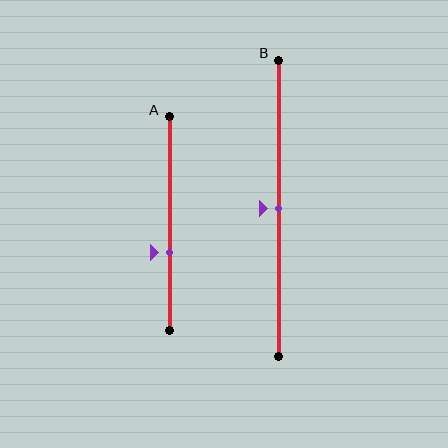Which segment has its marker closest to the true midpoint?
Segment B has its marker closest to the true midpoint.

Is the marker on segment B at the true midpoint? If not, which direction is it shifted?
Yes, the marker on segment B is at the true midpoint.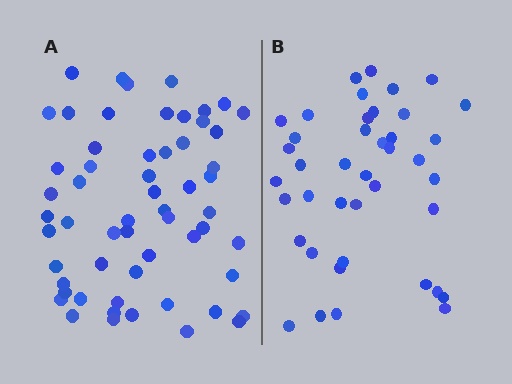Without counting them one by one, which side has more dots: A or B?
Region A (the left region) has more dots.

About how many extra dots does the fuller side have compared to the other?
Region A has approximately 15 more dots than region B.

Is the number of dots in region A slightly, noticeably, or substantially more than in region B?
Region A has noticeably more, but not dramatically so. The ratio is roughly 1.4 to 1.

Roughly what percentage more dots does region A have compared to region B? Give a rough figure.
About 40% more.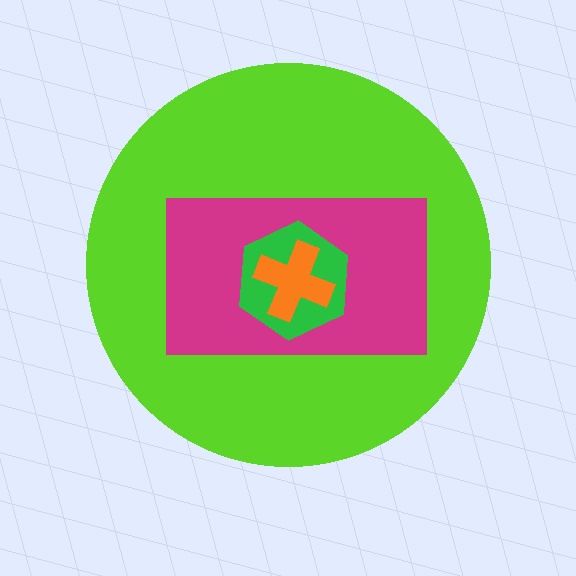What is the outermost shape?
The lime circle.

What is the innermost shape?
The orange cross.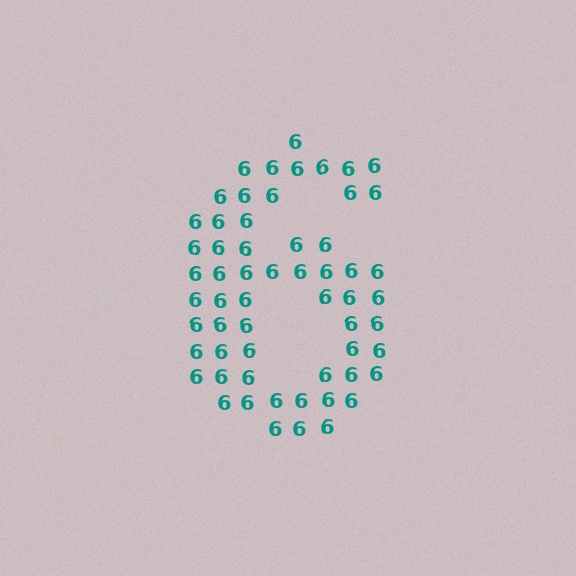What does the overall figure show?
The overall figure shows the digit 6.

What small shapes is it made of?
It is made of small digit 6's.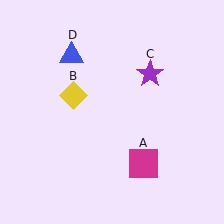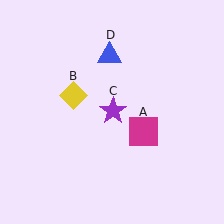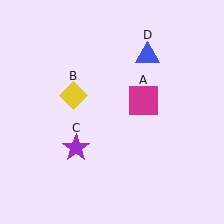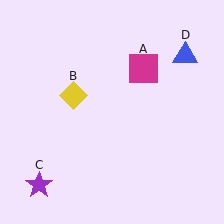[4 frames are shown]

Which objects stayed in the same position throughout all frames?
Yellow diamond (object B) remained stationary.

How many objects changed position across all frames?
3 objects changed position: magenta square (object A), purple star (object C), blue triangle (object D).